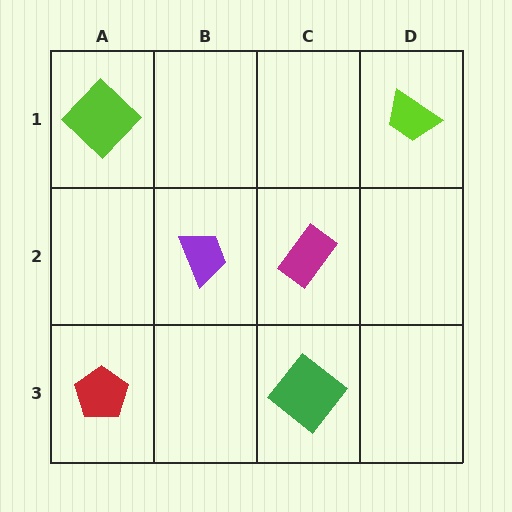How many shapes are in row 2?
2 shapes.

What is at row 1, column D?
A lime trapezoid.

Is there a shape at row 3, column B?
No, that cell is empty.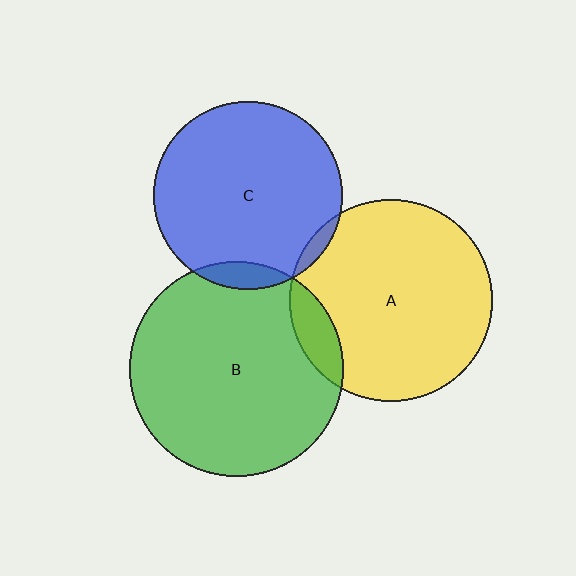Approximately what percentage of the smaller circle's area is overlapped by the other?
Approximately 5%.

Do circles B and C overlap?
Yes.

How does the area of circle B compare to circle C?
Approximately 1.3 times.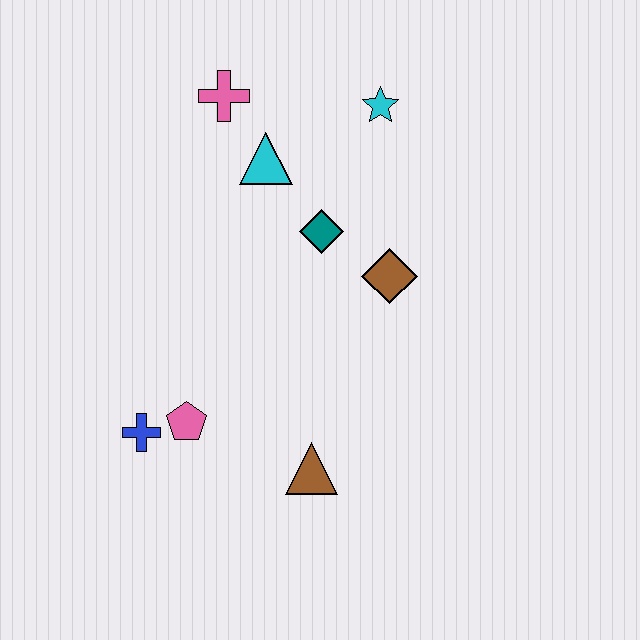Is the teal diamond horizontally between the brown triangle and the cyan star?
Yes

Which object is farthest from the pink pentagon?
The cyan star is farthest from the pink pentagon.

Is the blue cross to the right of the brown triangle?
No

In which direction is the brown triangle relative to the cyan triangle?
The brown triangle is below the cyan triangle.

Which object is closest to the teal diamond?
The brown diamond is closest to the teal diamond.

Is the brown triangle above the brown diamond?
No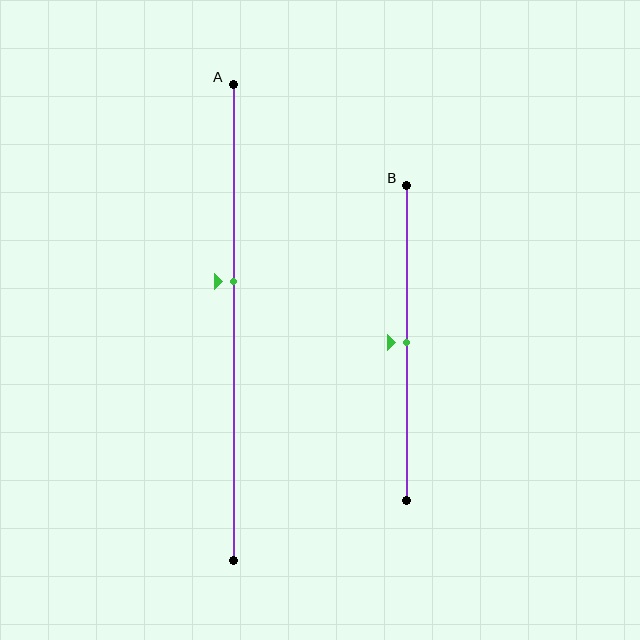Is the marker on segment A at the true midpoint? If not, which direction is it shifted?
No, the marker on segment A is shifted upward by about 9% of the segment length.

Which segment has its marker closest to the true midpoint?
Segment B has its marker closest to the true midpoint.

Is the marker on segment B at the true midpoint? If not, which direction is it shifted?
Yes, the marker on segment B is at the true midpoint.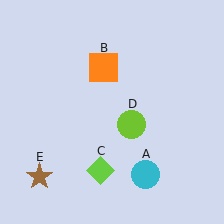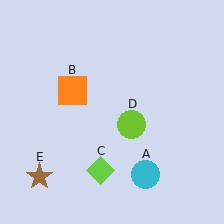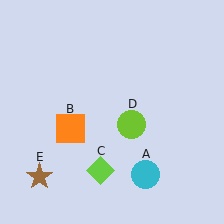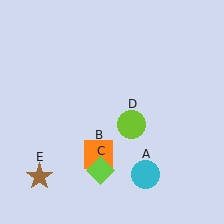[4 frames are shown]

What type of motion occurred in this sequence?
The orange square (object B) rotated counterclockwise around the center of the scene.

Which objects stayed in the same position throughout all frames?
Cyan circle (object A) and lime diamond (object C) and lime circle (object D) and brown star (object E) remained stationary.